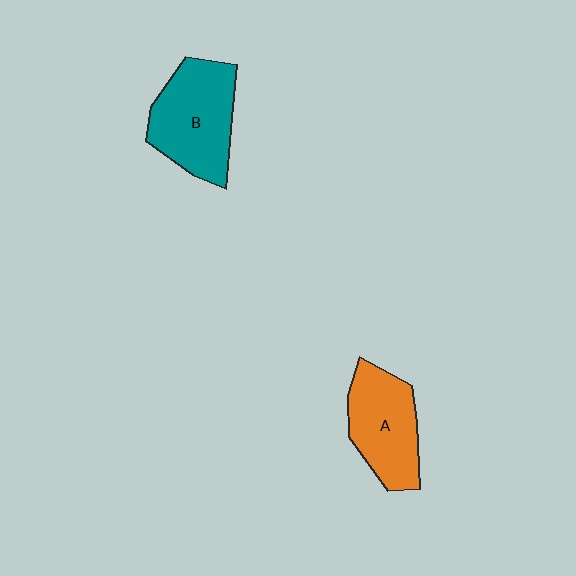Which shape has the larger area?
Shape B (teal).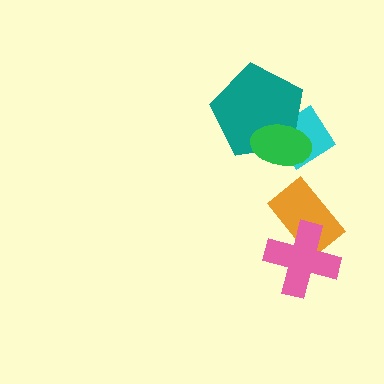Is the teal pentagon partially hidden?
Yes, it is partially covered by another shape.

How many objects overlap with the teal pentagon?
2 objects overlap with the teal pentagon.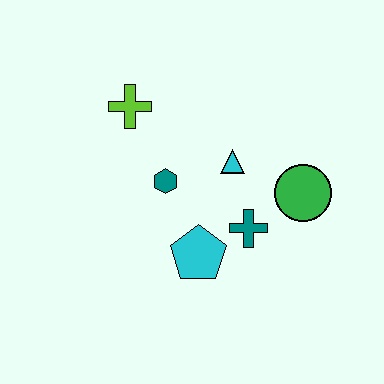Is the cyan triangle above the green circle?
Yes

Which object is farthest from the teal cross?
The lime cross is farthest from the teal cross.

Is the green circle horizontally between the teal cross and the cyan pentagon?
No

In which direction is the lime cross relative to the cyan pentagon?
The lime cross is above the cyan pentagon.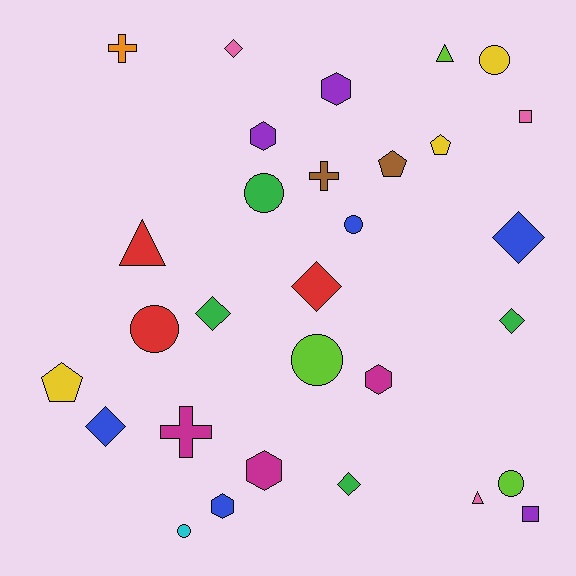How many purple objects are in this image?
There are 3 purple objects.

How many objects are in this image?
There are 30 objects.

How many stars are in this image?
There are no stars.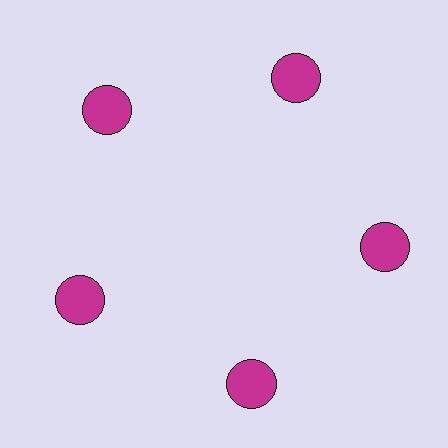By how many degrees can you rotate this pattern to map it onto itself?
The pattern maps onto itself every 72 degrees of rotation.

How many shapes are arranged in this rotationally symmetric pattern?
There are 5 shapes, arranged in 5 groups of 1.